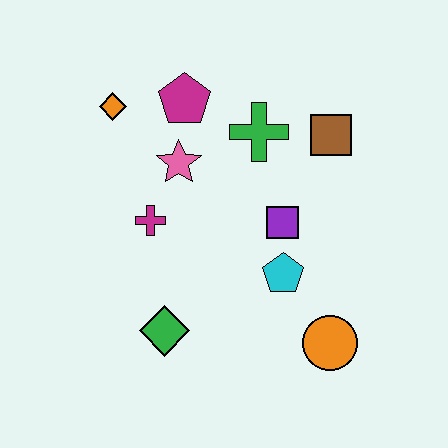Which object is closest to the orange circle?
The cyan pentagon is closest to the orange circle.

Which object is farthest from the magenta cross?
The orange circle is farthest from the magenta cross.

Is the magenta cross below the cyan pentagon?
No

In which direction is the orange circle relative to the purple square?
The orange circle is below the purple square.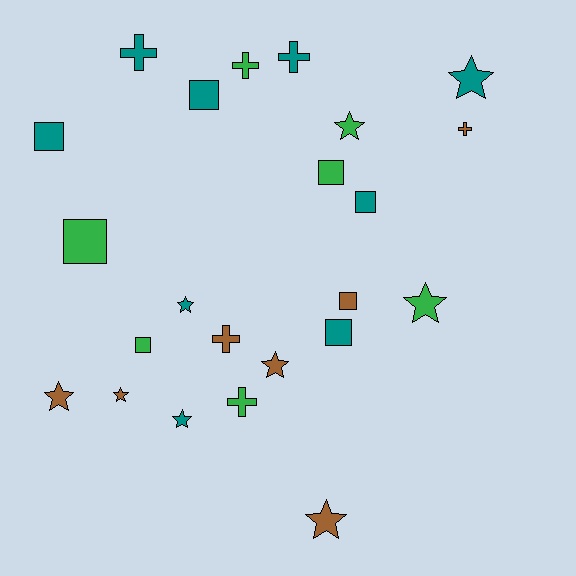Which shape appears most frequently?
Star, with 9 objects.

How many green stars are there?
There are 2 green stars.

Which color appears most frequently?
Teal, with 9 objects.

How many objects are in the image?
There are 23 objects.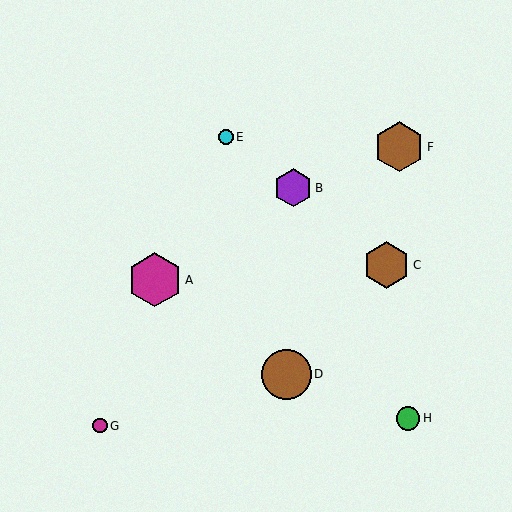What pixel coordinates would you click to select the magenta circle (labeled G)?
Click at (100, 426) to select the magenta circle G.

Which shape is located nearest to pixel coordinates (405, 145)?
The brown hexagon (labeled F) at (399, 147) is nearest to that location.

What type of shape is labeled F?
Shape F is a brown hexagon.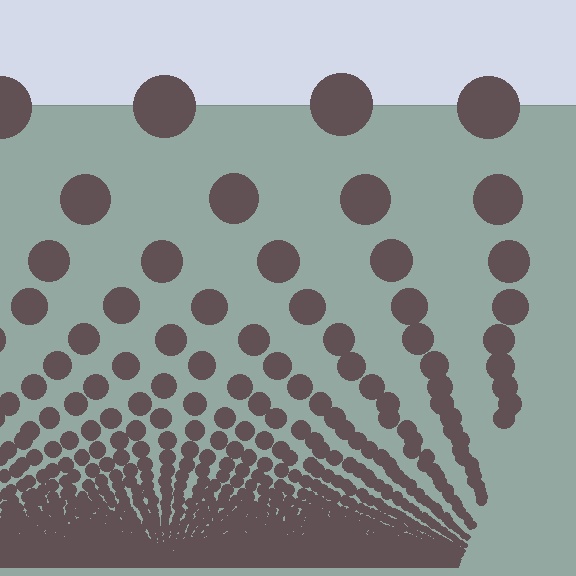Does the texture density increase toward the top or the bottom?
Density increases toward the bottom.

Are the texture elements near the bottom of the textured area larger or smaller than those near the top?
Smaller. The gradient is inverted — elements near the bottom are smaller and denser.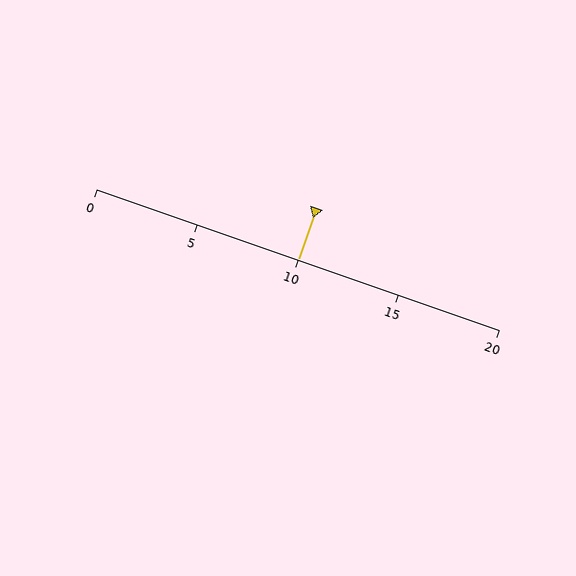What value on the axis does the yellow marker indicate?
The marker indicates approximately 10.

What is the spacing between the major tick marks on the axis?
The major ticks are spaced 5 apart.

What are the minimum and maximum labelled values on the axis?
The axis runs from 0 to 20.